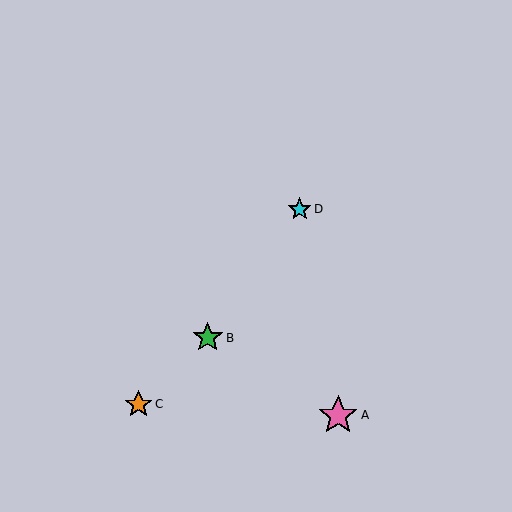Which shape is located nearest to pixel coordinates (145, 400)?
The orange star (labeled C) at (138, 404) is nearest to that location.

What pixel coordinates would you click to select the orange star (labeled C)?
Click at (138, 404) to select the orange star C.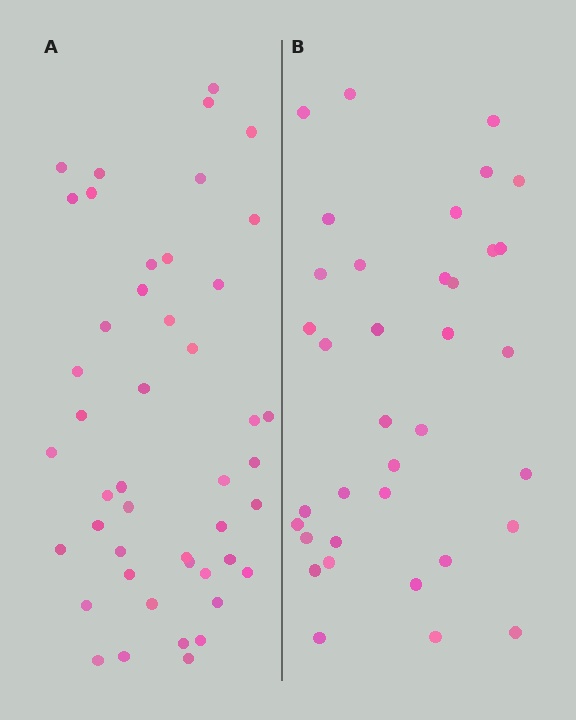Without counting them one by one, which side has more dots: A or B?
Region A (the left region) has more dots.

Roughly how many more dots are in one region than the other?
Region A has roughly 10 or so more dots than region B.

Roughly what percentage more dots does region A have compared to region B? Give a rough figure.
About 30% more.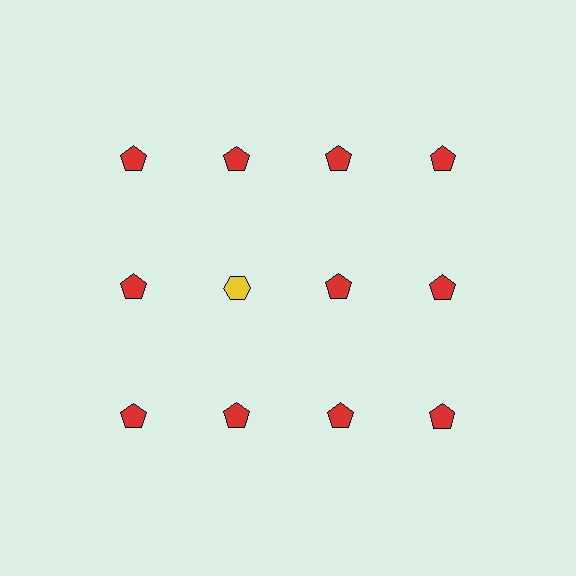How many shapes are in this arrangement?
There are 12 shapes arranged in a grid pattern.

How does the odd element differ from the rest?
It differs in both color (yellow instead of red) and shape (hexagon instead of pentagon).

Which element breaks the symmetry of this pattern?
The yellow hexagon in the second row, second from left column breaks the symmetry. All other shapes are red pentagons.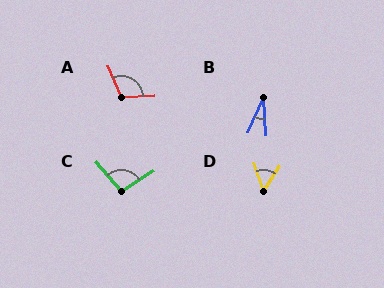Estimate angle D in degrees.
Approximately 53 degrees.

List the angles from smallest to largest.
B (27°), D (53°), C (99°), A (111°).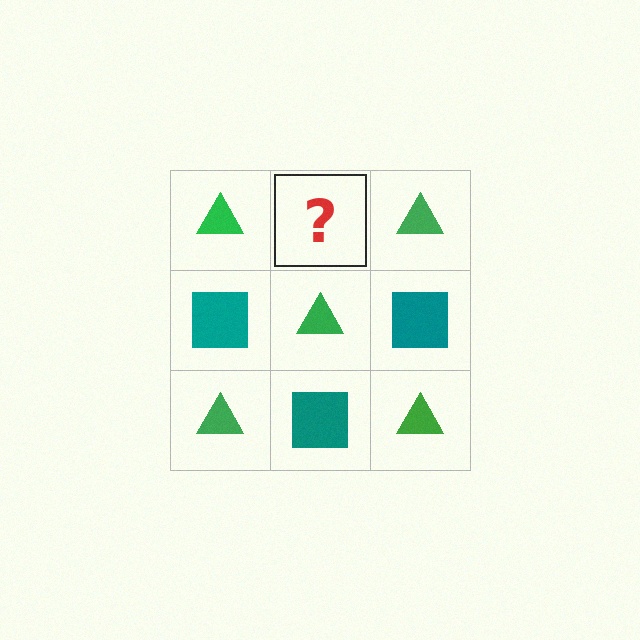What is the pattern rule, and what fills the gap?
The rule is that it alternates green triangle and teal square in a checkerboard pattern. The gap should be filled with a teal square.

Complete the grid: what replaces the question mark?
The question mark should be replaced with a teal square.